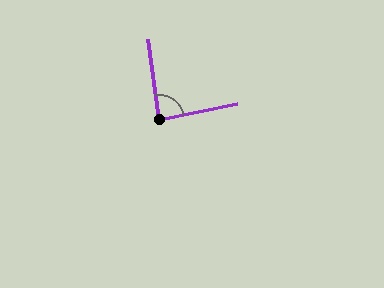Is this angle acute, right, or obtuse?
It is approximately a right angle.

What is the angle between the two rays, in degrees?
Approximately 86 degrees.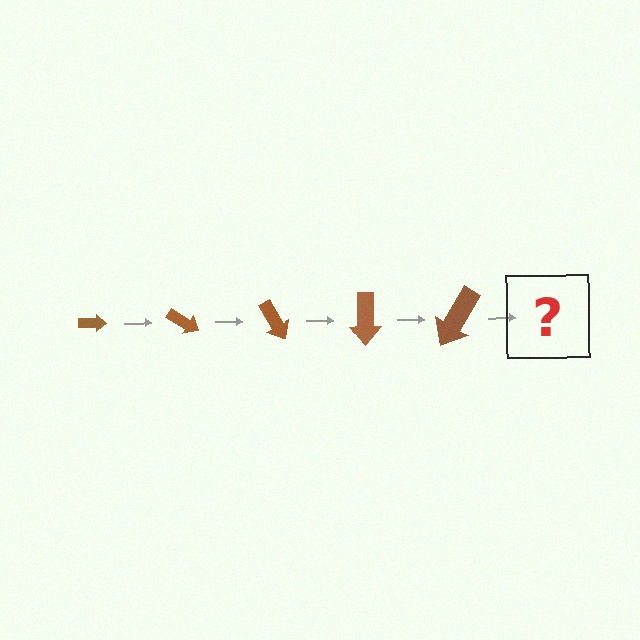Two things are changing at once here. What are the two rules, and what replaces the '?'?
The two rules are that the arrow grows larger each step and it rotates 30 degrees each step. The '?' should be an arrow, larger than the previous one and rotated 150 degrees from the start.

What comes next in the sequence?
The next element should be an arrow, larger than the previous one and rotated 150 degrees from the start.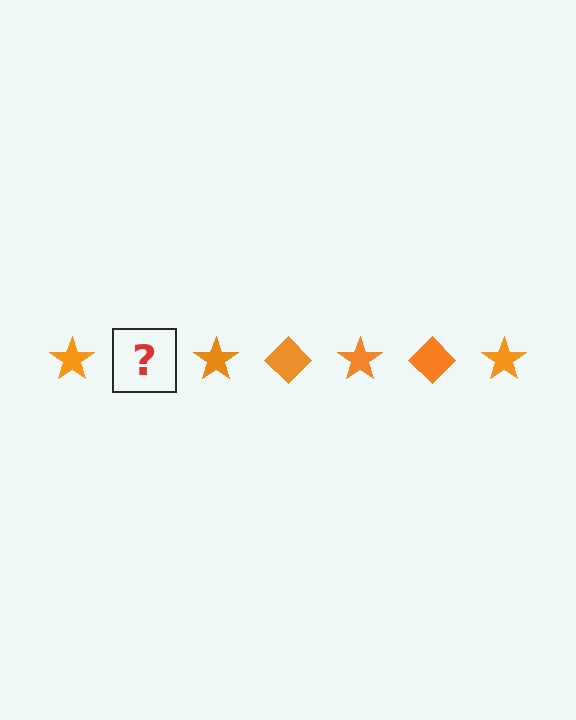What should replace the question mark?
The question mark should be replaced with an orange diamond.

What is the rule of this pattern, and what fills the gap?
The rule is that the pattern cycles through star, diamond shapes in orange. The gap should be filled with an orange diamond.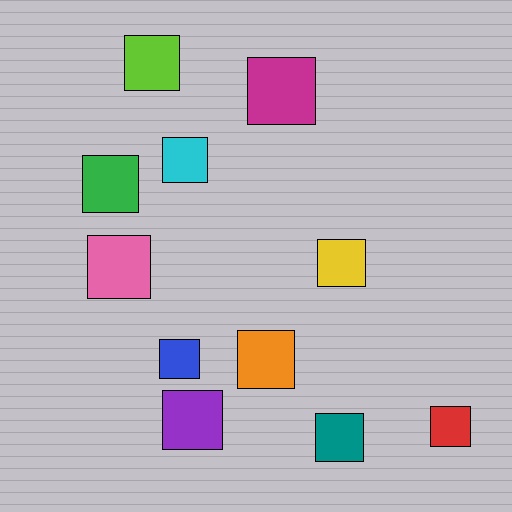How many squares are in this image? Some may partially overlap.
There are 11 squares.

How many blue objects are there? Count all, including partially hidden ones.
There is 1 blue object.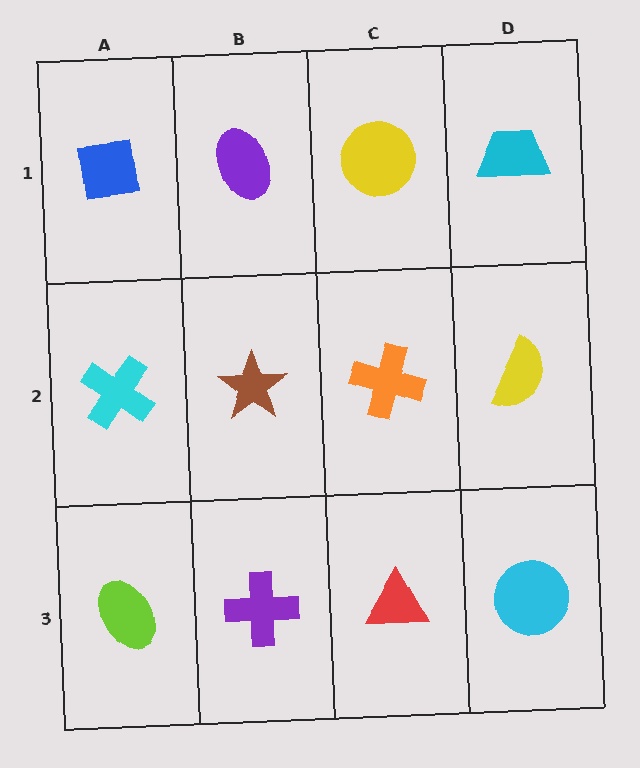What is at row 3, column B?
A purple cross.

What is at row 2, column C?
An orange cross.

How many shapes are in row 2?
4 shapes.